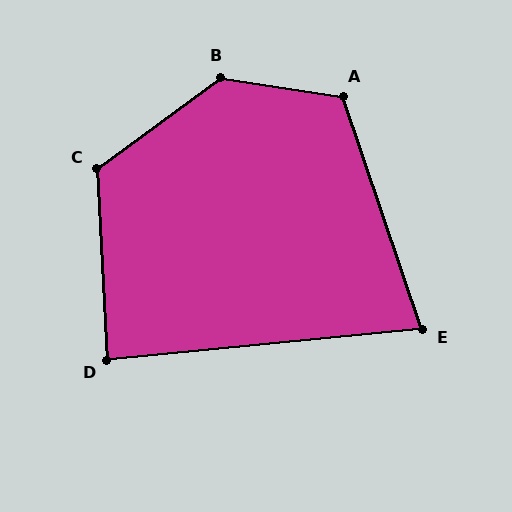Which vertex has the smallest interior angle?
E, at approximately 77 degrees.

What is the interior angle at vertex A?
Approximately 117 degrees (obtuse).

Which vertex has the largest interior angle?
B, at approximately 135 degrees.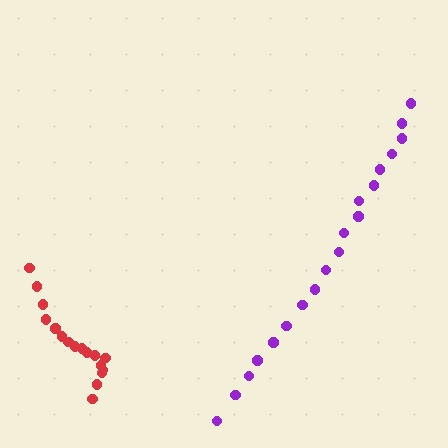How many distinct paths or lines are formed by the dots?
There are 2 distinct paths.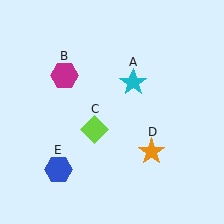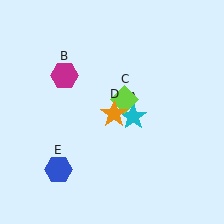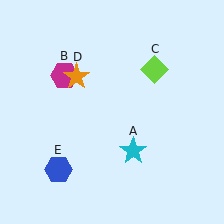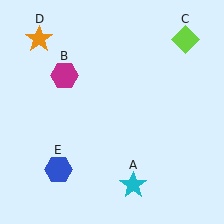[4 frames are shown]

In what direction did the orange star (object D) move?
The orange star (object D) moved up and to the left.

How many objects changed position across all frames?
3 objects changed position: cyan star (object A), lime diamond (object C), orange star (object D).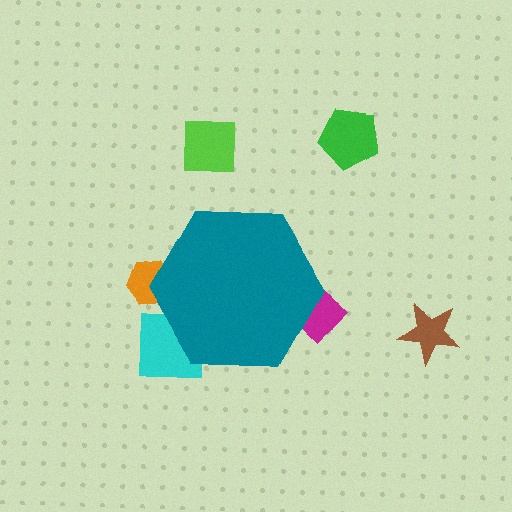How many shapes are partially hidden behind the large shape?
3 shapes are partially hidden.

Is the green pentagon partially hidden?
No, the green pentagon is fully visible.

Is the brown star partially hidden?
No, the brown star is fully visible.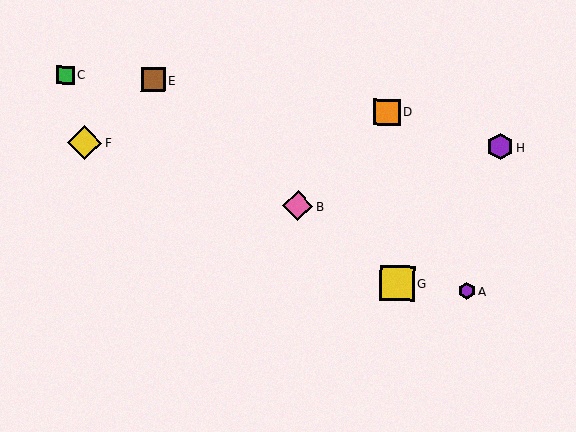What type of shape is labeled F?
Shape F is a yellow diamond.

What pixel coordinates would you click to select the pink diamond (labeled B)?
Click at (298, 206) to select the pink diamond B.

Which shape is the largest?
The yellow square (labeled G) is the largest.